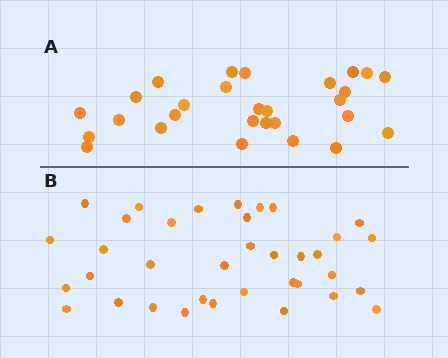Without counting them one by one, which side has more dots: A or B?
Region B (the bottom region) has more dots.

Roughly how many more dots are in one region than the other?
Region B has roughly 8 or so more dots than region A.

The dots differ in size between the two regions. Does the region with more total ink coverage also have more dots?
No. Region A has more total ink coverage because its dots are larger, but region B actually contains more individual dots. Total area can be misleading — the number of items is what matters here.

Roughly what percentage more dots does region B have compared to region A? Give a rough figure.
About 30% more.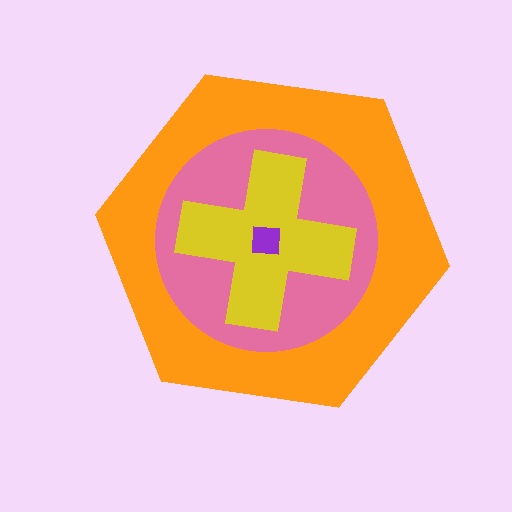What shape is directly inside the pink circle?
The yellow cross.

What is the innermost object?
The purple square.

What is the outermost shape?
The orange hexagon.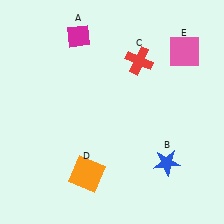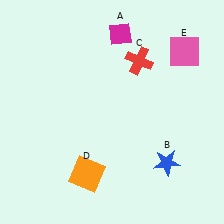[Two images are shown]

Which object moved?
The magenta diamond (A) moved right.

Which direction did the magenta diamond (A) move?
The magenta diamond (A) moved right.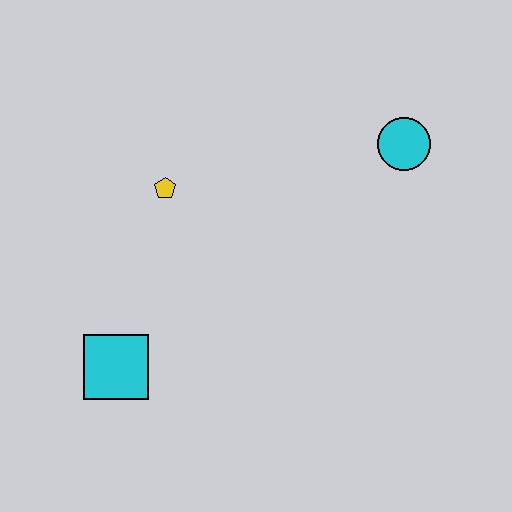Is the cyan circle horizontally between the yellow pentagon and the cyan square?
No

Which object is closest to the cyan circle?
The yellow pentagon is closest to the cyan circle.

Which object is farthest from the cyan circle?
The cyan square is farthest from the cyan circle.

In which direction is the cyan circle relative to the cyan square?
The cyan circle is to the right of the cyan square.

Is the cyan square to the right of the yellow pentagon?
No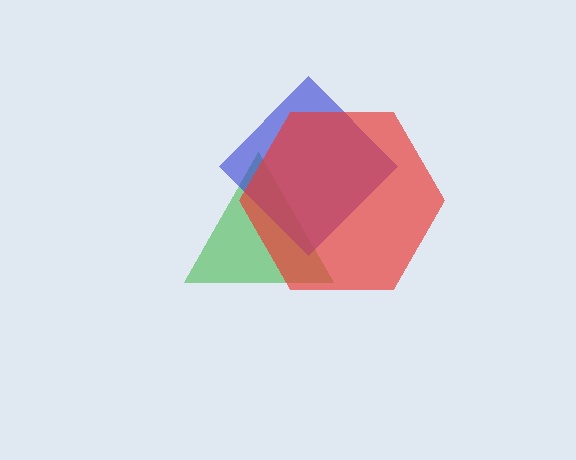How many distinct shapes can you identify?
There are 3 distinct shapes: a green triangle, a blue diamond, a red hexagon.